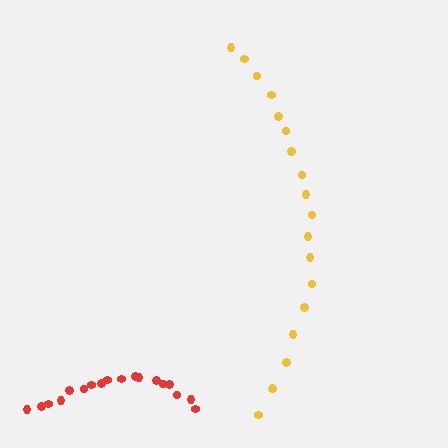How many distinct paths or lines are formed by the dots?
There are 2 distinct paths.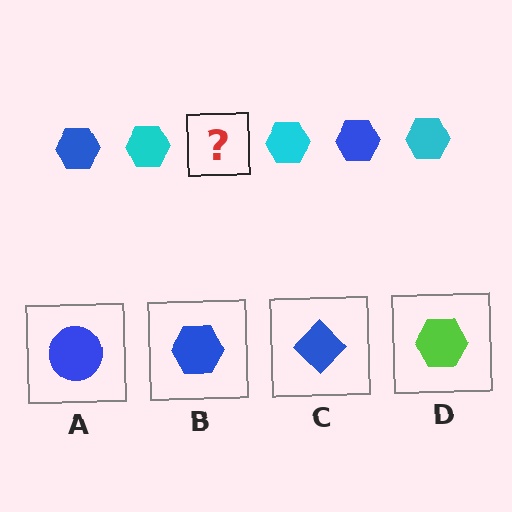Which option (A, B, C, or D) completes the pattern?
B.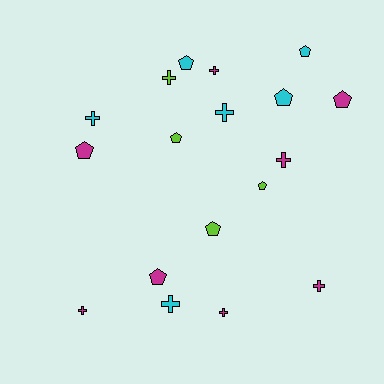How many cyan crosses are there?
There are 3 cyan crosses.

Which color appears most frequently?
Magenta, with 8 objects.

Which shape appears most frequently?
Pentagon, with 9 objects.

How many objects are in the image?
There are 18 objects.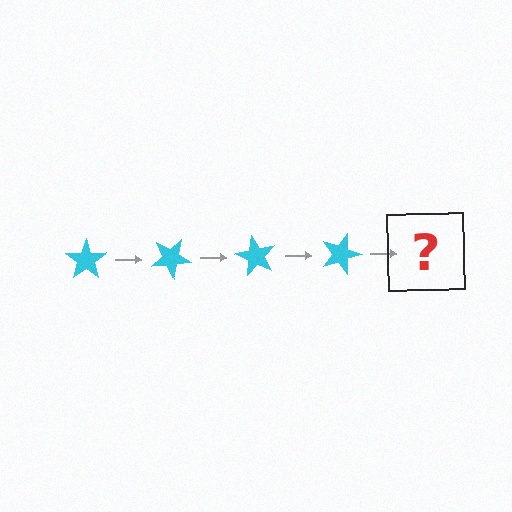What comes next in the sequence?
The next element should be a cyan star rotated 120 degrees.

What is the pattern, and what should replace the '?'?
The pattern is that the star rotates 30 degrees each step. The '?' should be a cyan star rotated 120 degrees.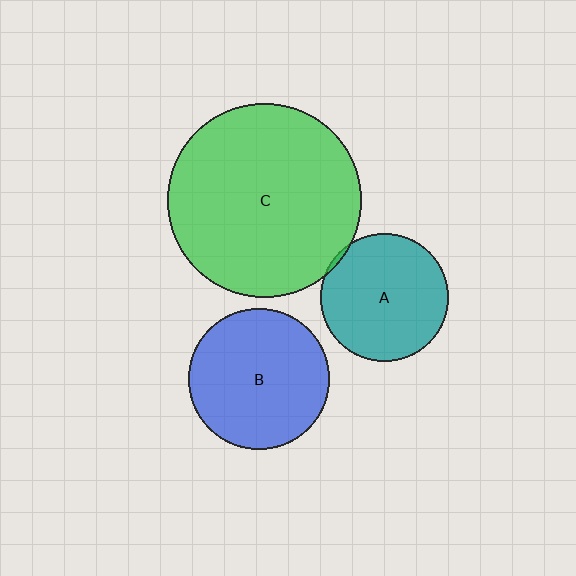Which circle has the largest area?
Circle C (green).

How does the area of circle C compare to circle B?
Approximately 1.9 times.